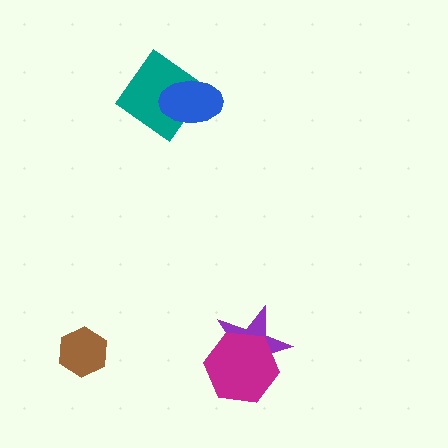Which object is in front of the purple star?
The magenta hexagon is in front of the purple star.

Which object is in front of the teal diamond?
The blue ellipse is in front of the teal diamond.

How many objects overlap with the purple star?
1 object overlaps with the purple star.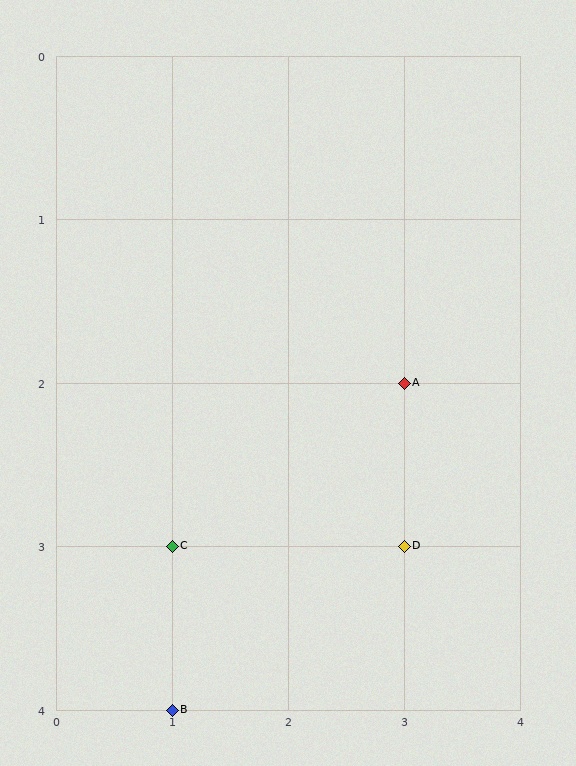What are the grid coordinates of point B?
Point B is at grid coordinates (1, 4).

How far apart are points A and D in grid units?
Points A and D are 1 row apart.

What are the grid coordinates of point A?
Point A is at grid coordinates (3, 2).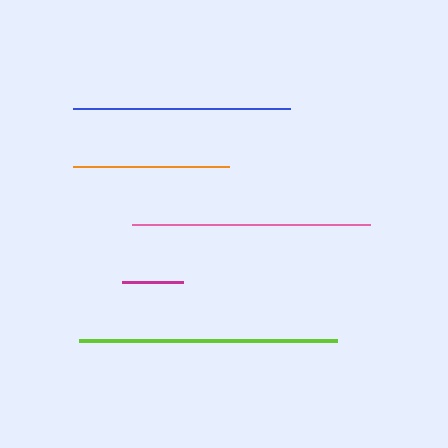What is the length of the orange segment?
The orange segment is approximately 156 pixels long.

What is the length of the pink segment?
The pink segment is approximately 239 pixels long.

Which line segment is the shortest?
The magenta line is the shortest at approximately 61 pixels.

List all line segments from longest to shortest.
From longest to shortest: lime, pink, blue, orange, magenta.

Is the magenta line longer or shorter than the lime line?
The lime line is longer than the magenta line.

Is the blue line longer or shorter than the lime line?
The lime line is longer than the blue line.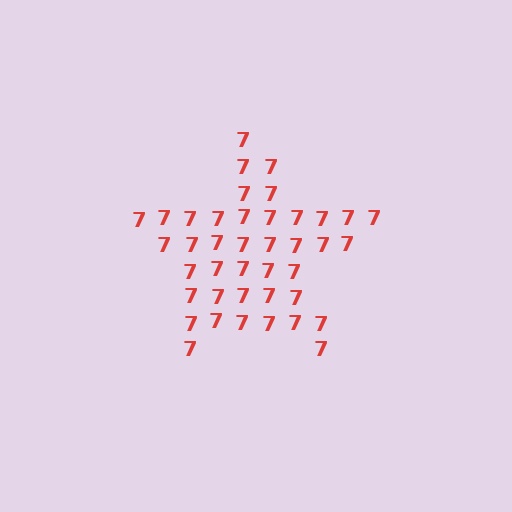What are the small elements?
The small elements are digit 7's.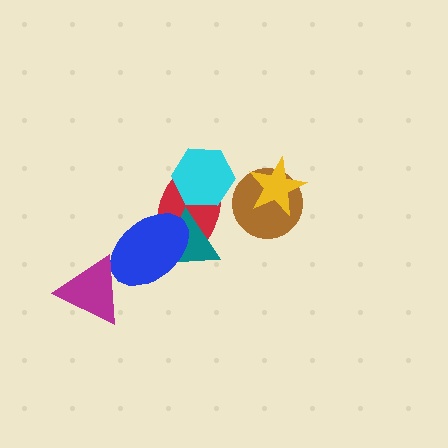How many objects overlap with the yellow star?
1 object overlaps with the yellow star.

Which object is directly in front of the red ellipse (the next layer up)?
The teal triangle is directly in front of the red ellipse.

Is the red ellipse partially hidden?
Yes, it is partially covered by another shape.